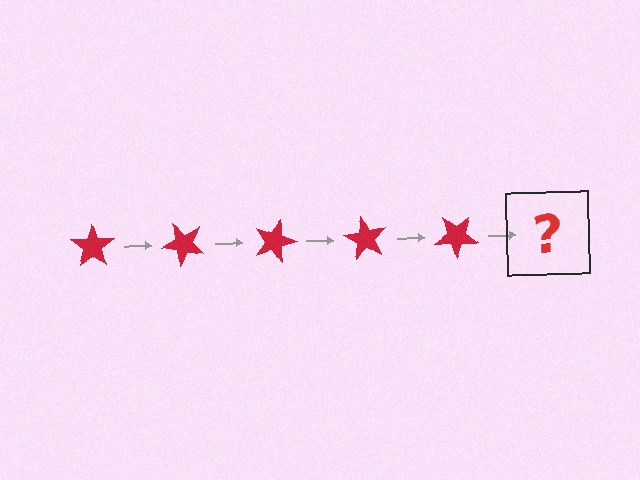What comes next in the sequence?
The next element should be a red star rotated 225 degrees.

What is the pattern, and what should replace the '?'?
The pattern is that the star rotates 45 degrees each step. The '?' should be a red star rotated 225 degrees.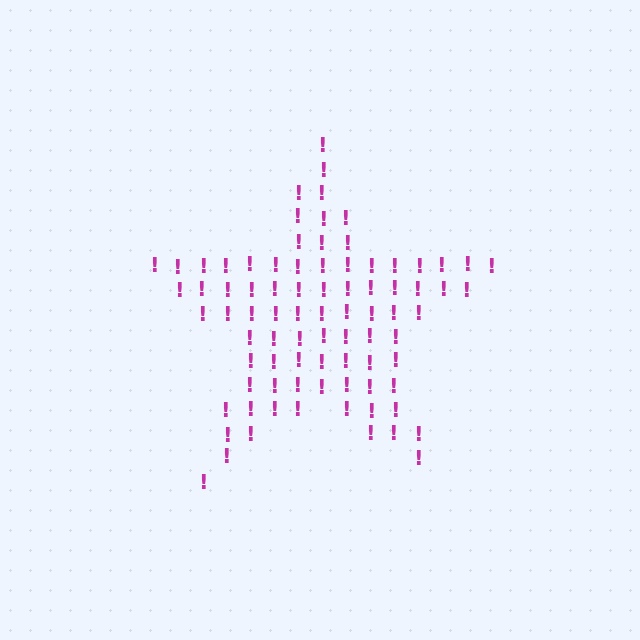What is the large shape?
The large shape is a star.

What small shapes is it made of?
It is made of small exclamation marks.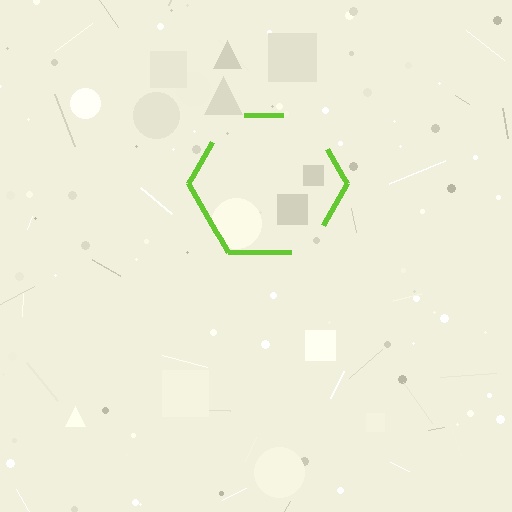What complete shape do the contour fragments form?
The contour fragments form a hexagon.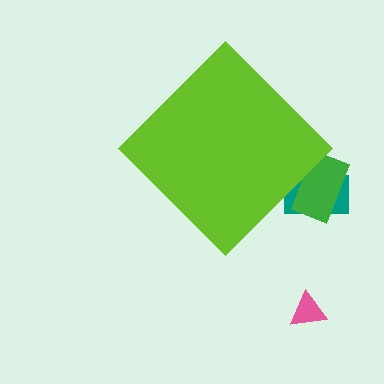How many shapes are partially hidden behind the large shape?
2 shapes are partially hidden.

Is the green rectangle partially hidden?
Yes, the green rectangle is partially hidden behind the lime diamond.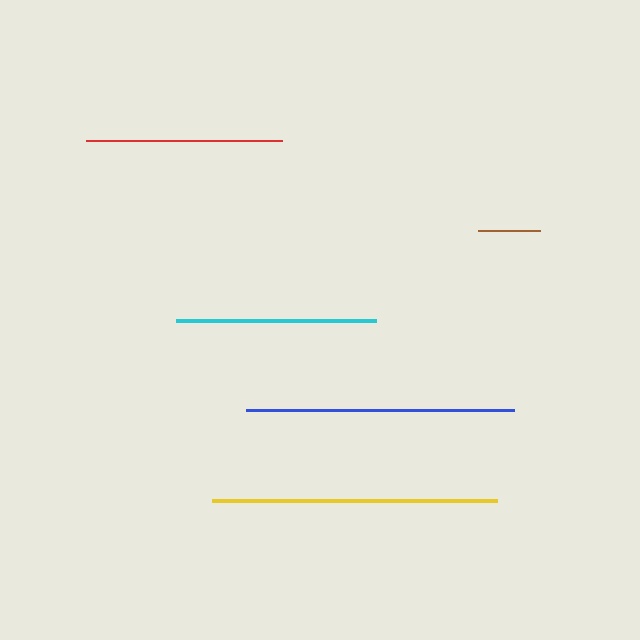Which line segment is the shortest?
The brown line is the shortest at approximately 63 pixels.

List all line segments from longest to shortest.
From longest to shortest: yellow, blue, cyan, red, brown.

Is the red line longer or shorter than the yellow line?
The yellow line is longer than the red line.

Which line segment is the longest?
The yellow line is the longest at approximately 285 pixels.